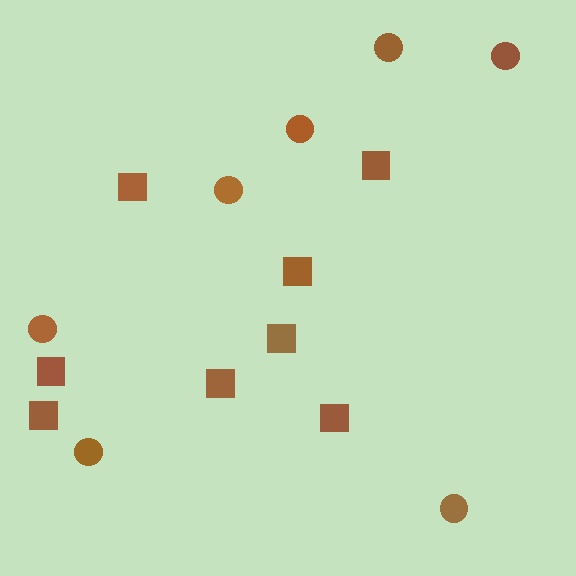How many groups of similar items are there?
There are 2 groups: one group of squares (8) and one group of circles (7).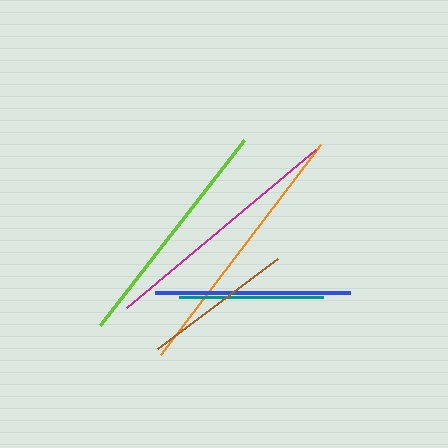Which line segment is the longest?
The orange line is the longest at approximately 264 pixels.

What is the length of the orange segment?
The orange segment is approximately 264 pixels long.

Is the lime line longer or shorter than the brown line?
The lime line is longer than the brown line.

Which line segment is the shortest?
The teal line is the shortest at approximately 144 pixels.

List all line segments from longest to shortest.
From longest to shortest: orange, magenta, lime, blue, brown, teal.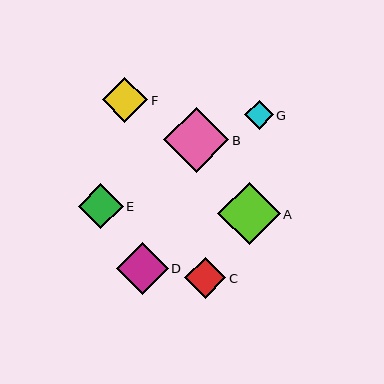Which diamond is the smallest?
Diamond G is the smallest with a size of approximately 28 pixels.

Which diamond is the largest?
Diamond B is the largest with a size of approximately 65 pixels.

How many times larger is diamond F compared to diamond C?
Diamond F is approximately 1.1 times the size of diamond C.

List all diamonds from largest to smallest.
From largest to smallest: B, A, D, F, E, C, G.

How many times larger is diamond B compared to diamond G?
Diamond B is approximately 2.3 times the size of diamond G.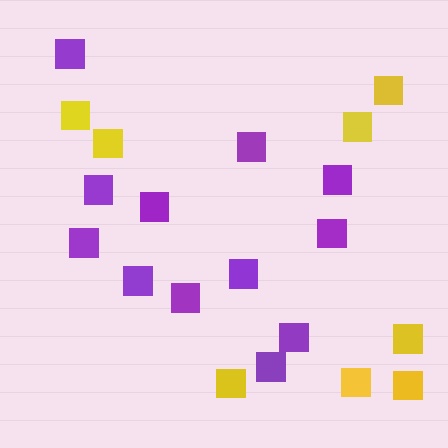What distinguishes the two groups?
There are 2 groups: one group of purple squares (12) and one group of yellow squares (8).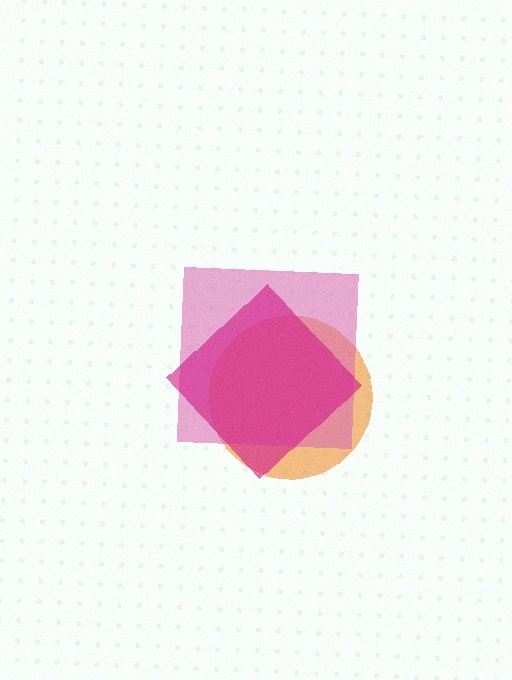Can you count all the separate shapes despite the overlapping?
Yes, there are 3 separate shapes.